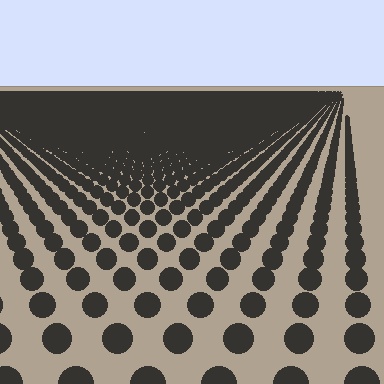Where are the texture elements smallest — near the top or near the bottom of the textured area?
Near the top.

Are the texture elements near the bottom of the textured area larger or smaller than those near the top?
Larger. Near the bottom, elements are closer to the viewer and appear at a bigger on-screen size.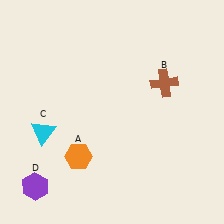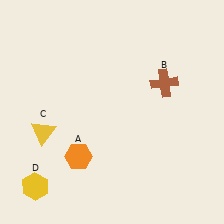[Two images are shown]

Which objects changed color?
C changed from cyan to yellow. D changed from purple to yellow.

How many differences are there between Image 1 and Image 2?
There are 2 differences between the two images.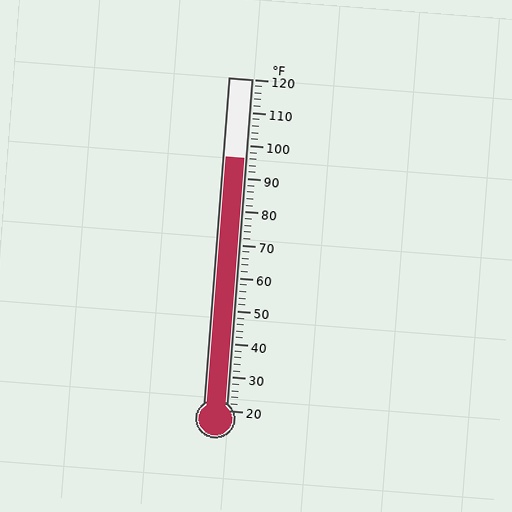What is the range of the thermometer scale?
The thermometer scale ranges from 20°F to 120°F.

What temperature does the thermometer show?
The thermometer shows approximately 96°F.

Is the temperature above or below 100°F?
The temperature is below 100°F.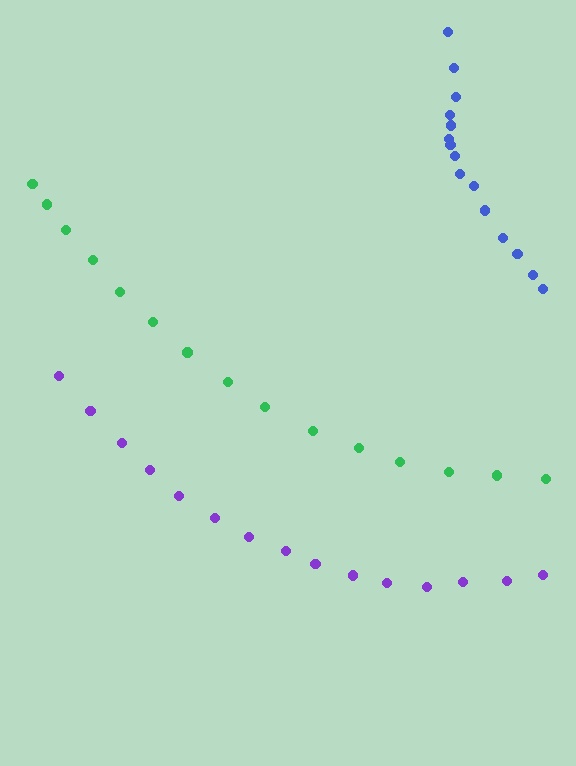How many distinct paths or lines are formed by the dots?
There are 3 distinct paths.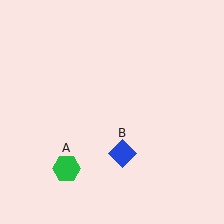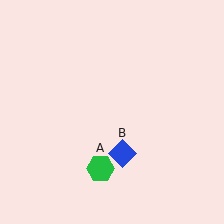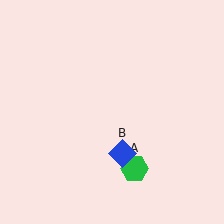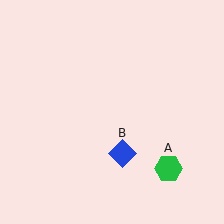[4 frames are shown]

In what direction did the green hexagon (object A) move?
The green hexagon (object A) moved right.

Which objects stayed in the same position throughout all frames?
Blue diamond (object B) remained stationary.